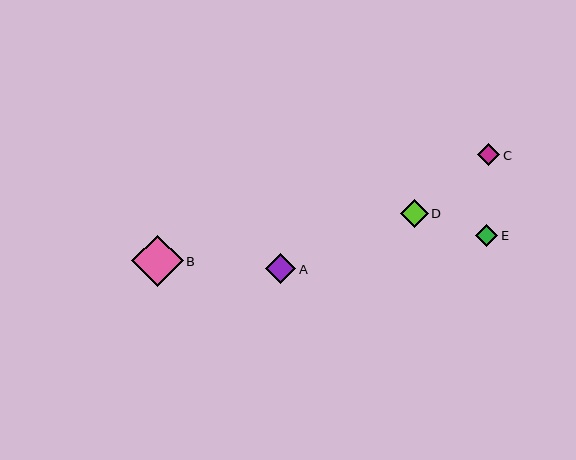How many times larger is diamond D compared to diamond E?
Diamond D is approximately 1.2 times the size of diamond E.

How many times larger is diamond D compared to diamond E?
Diamond D is approximately 1.2 times the size of diamond E.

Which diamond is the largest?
Diamond B is the largest with a size of approximately 52 pixels.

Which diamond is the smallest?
Diamond E is the smallest with a size of approximately 22 pixels.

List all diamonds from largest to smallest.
From largest to smallest: B, A, D, C, E.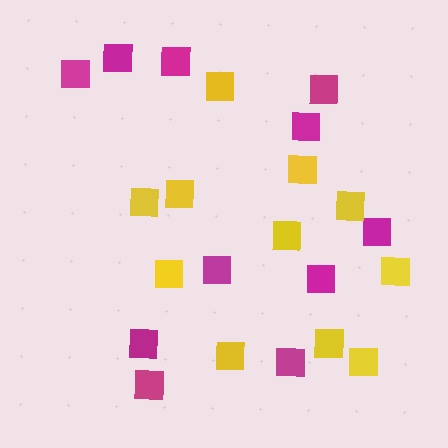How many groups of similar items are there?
There are 2 groups: one group of magenta squares (11) and one group of yellow squares (11).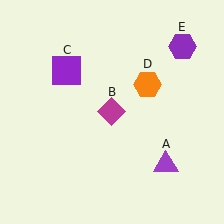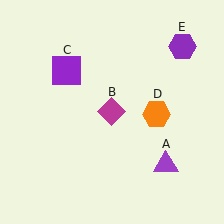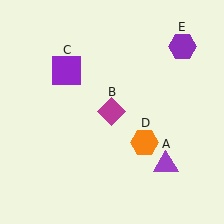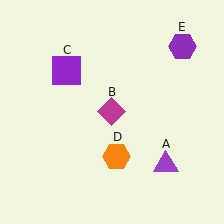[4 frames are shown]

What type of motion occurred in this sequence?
The orange hexagon (object D) rotated clockwise around the center of the scene.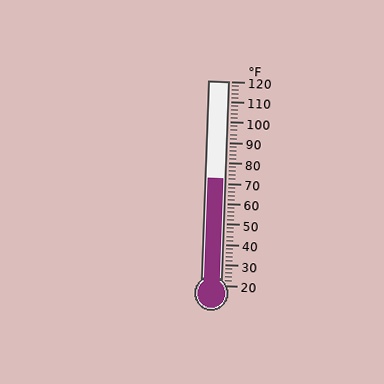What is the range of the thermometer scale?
The thermometer scale ranges from 20°F to 120°F.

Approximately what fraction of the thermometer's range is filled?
The thermometer is filled to approximately 50% of its range.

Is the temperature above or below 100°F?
The temperature is below 100°F.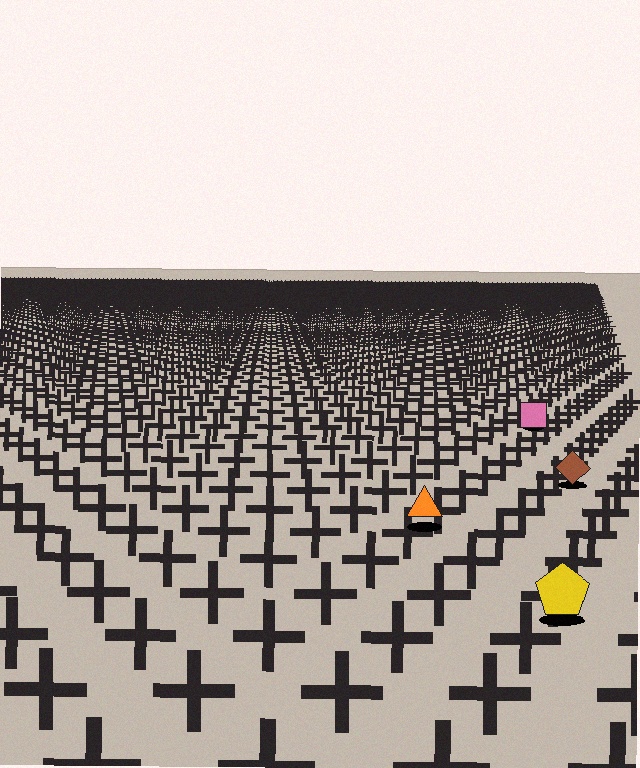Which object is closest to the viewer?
The yellow pentagon is closest. The texture marks near it are larger and more spread out.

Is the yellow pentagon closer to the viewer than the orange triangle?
Yes. The yellow pentagon is closer — you can tell from the texture gradient: the ground texture is coarser near it.